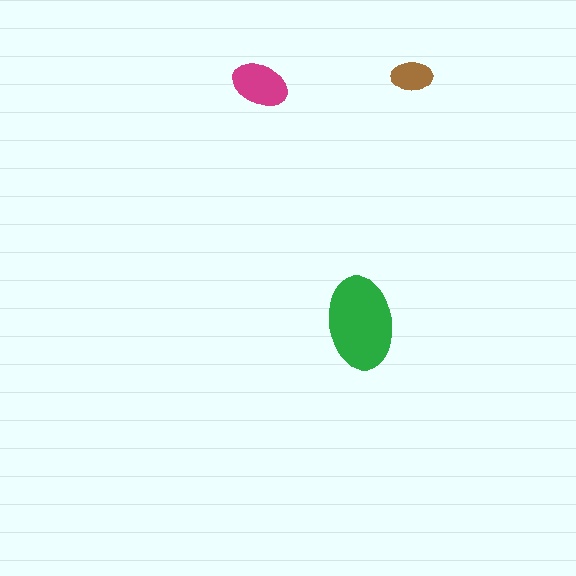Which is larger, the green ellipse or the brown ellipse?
The green one.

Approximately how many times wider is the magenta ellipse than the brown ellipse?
About 1.5 times wider.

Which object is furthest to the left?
The magenta ellipse is leftmost.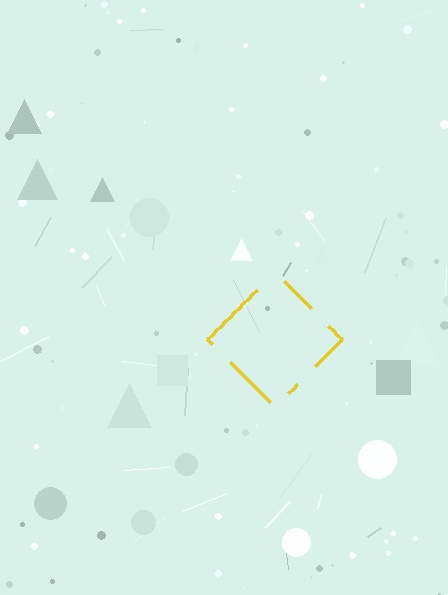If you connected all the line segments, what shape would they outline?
They would outline a diamond.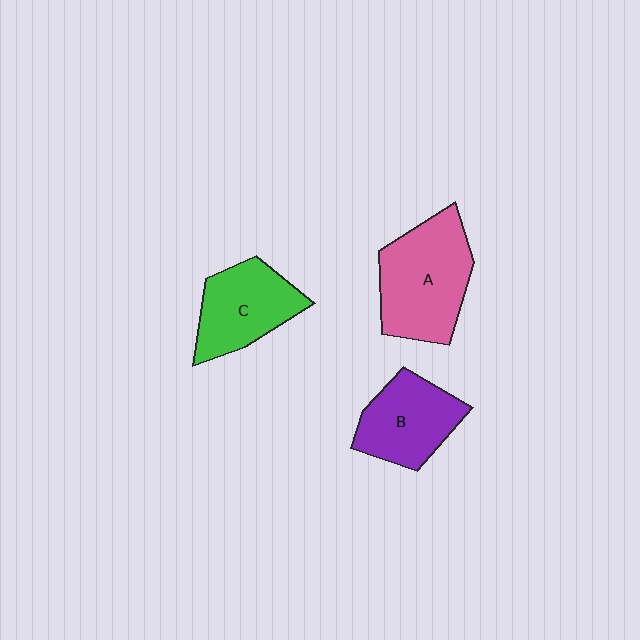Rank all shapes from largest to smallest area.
From largest to smallest: A (pink), C (green), B (purple).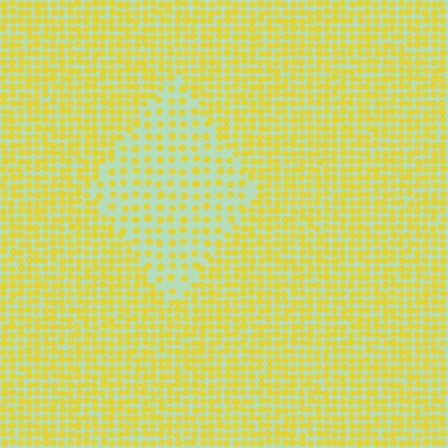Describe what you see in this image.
The image contains small yellow elements arranged at two different densities. A diamond-shaped region is visible where the elements are less densely packed than the surrounding area.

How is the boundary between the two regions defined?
The boundary is defined by a change in element density (approximately 2.0x ratio). All elements are the same color, size, and shape.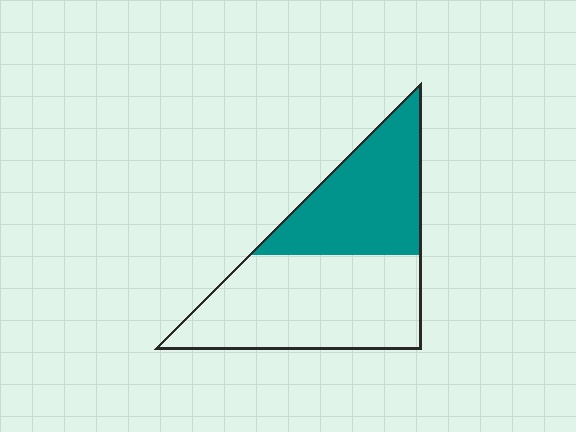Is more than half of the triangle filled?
No.